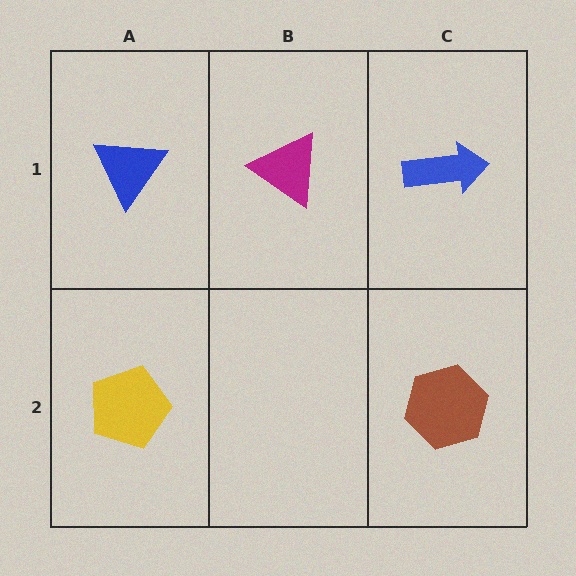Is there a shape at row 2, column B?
No, that cell is empty.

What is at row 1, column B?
A magenta triangle.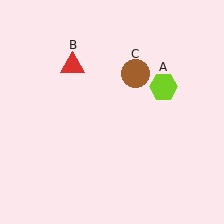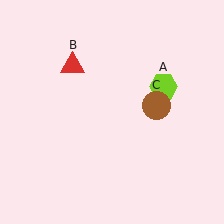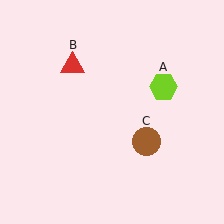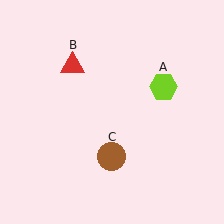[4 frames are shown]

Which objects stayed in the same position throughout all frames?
Lime hexagon (object A) and red triangle (object B) remained stationary.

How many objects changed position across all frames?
1 object changed position: brown circle (object C).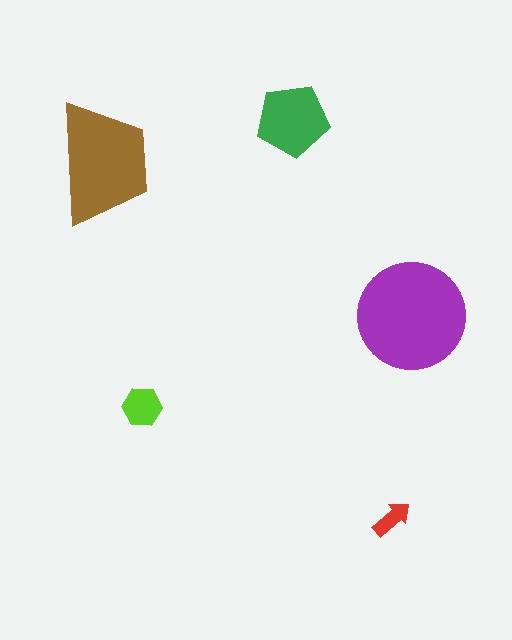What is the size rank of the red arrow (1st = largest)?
5th.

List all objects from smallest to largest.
The red arrow, the lime hexagon, the green pentagon, the brown trapezoid, the purple circle.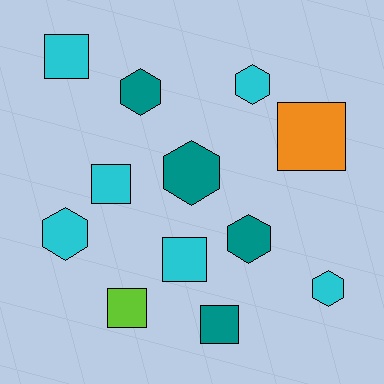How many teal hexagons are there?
There are 3 teal hexagons.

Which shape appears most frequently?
Square, with 6 objects.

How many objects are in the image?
There are 12 objects.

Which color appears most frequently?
Cyan, with 6 objects.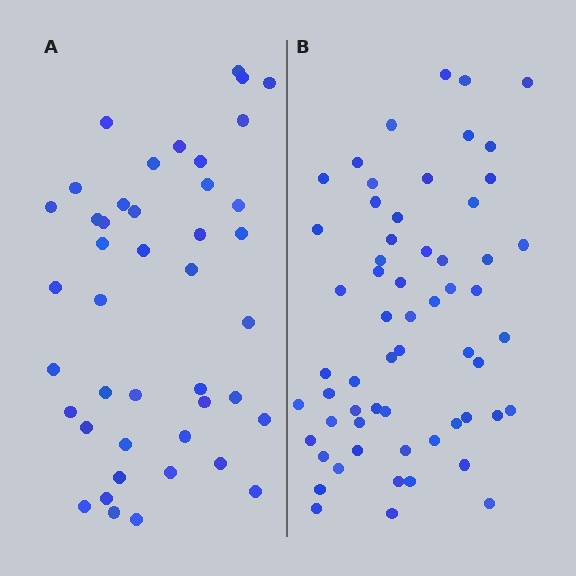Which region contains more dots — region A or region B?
Region B (the right region) has more dots.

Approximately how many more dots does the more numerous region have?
Region B has approximately 15 more dots than region A.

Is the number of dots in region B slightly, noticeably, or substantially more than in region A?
Region B has noticeably more, but not dramatically so. The ratio is roughly 1.4 to 1.